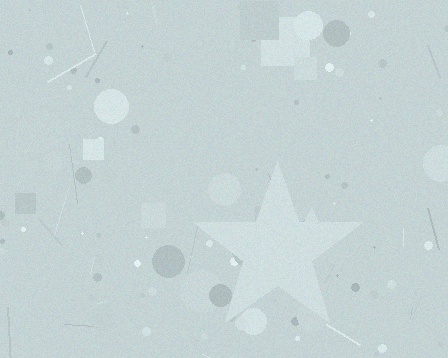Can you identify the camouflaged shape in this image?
The camouflaged shape is a star.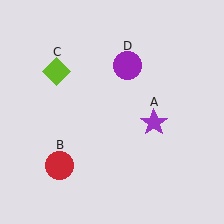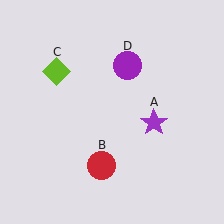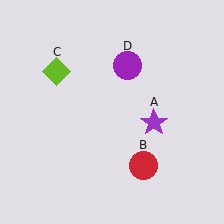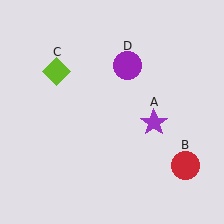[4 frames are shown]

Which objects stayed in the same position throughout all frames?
Purple star (object A) and lime diamond (object C) and purple circle (object D) remained stationary.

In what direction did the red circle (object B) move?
The red circle (object B) moved right.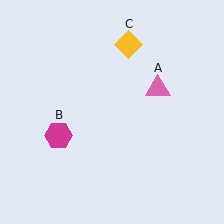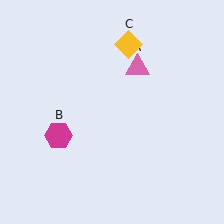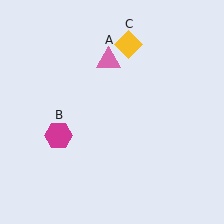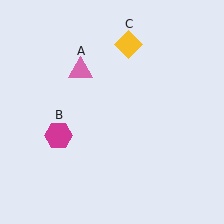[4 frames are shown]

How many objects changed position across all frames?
1 object changed position: pink triangle (object A).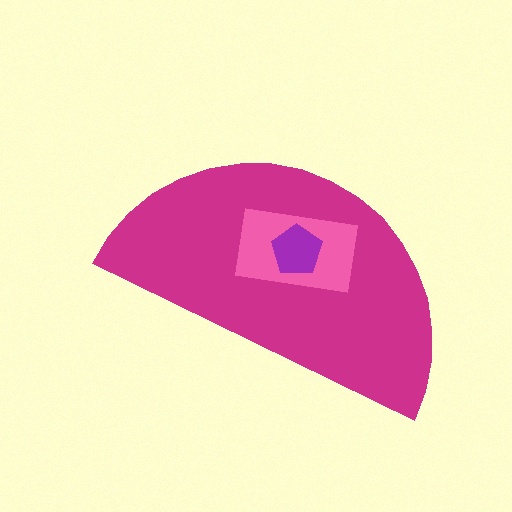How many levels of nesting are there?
3.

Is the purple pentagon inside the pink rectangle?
Yes.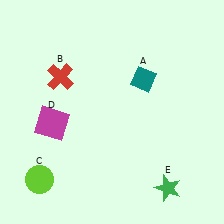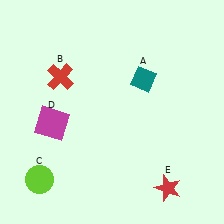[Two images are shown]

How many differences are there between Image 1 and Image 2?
There is 1 difference between the two images.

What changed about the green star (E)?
In Image 1, E is green. In Image 2, it changed to red.